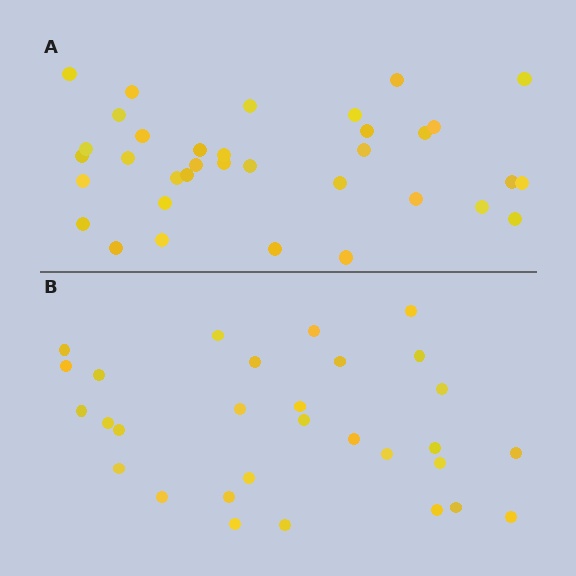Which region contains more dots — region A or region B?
Region A (the top region) has more dots.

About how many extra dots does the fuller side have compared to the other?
Region A has about 5 more dots than region B.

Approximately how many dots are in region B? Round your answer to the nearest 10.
About 30 dots.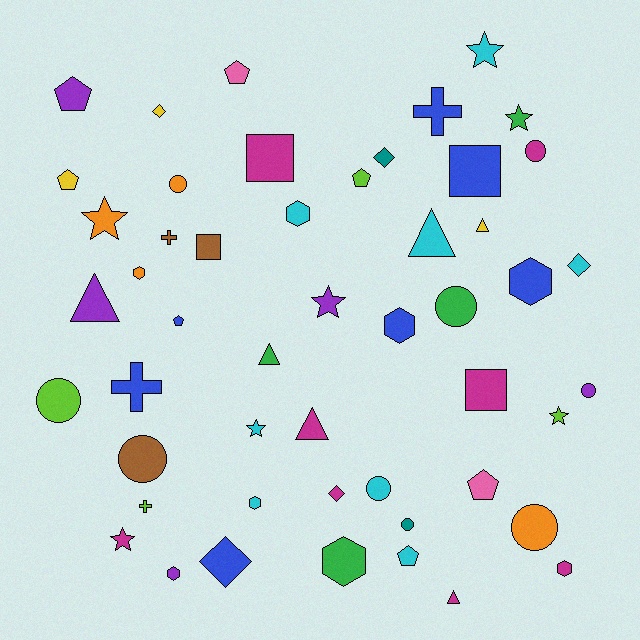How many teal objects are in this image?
There are 2 teal objects.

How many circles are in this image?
There are 9 circles.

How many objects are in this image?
There are 50 objects.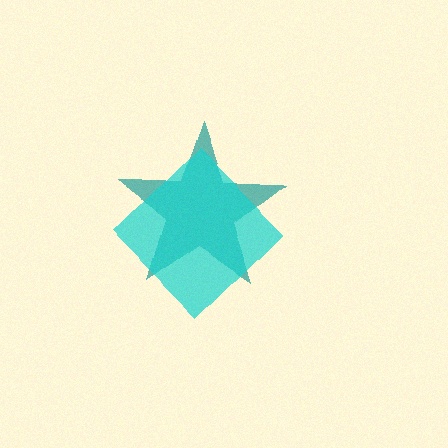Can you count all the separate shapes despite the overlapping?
Yes, there are 2 separate shapes.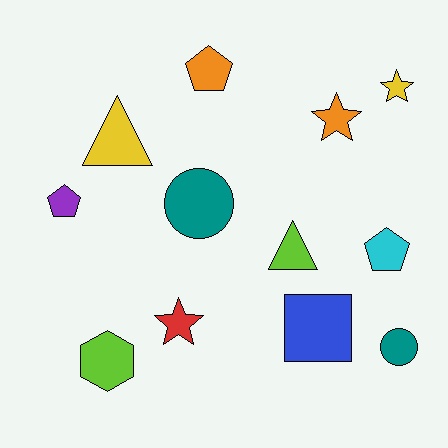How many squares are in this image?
There is 1 square.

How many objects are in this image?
There are 12 objects.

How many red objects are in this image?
There is 1 red object.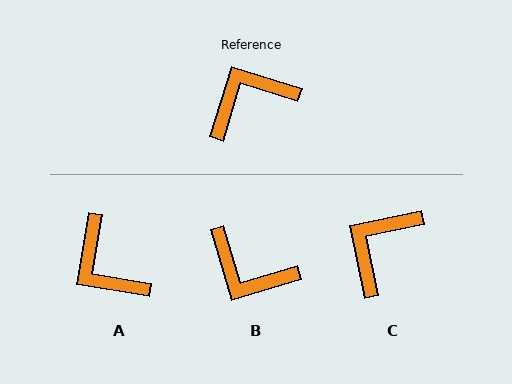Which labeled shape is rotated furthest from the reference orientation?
B, about 124 degrees away.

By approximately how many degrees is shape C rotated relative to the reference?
Approximately 29 degrees counter-clockwise.